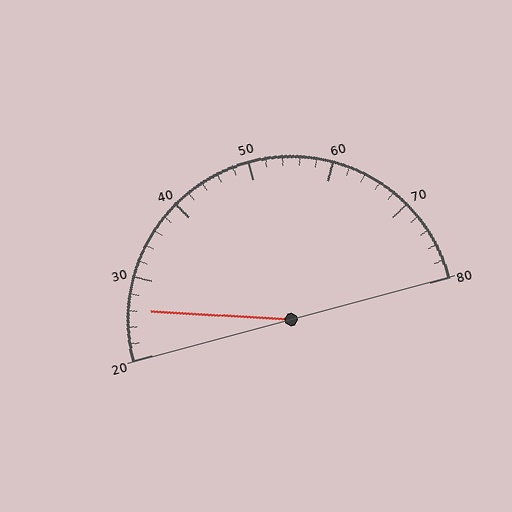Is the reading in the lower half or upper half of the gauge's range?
The reading is in the lower half of the range (20 to 80).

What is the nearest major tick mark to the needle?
The nearest major tick mark is 30.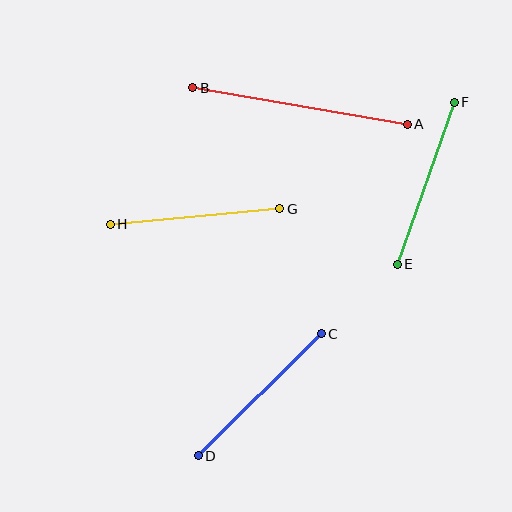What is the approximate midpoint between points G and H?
The midpoint is at approximately (195, 217) pixels.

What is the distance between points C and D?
The distance is approximately 173 pixels.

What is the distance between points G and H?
The distance is approximately 171 pixels.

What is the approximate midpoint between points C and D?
The midpoint is at approximately (260, 395) pixels.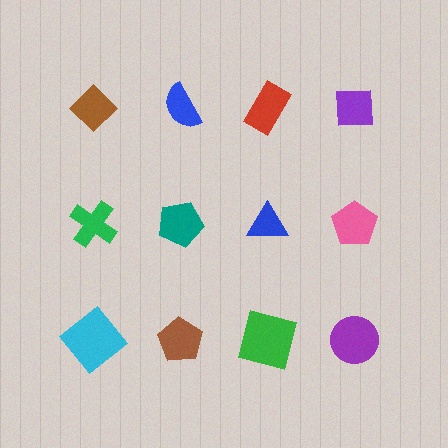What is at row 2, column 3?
A blue triangle.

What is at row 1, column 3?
A red rectangle.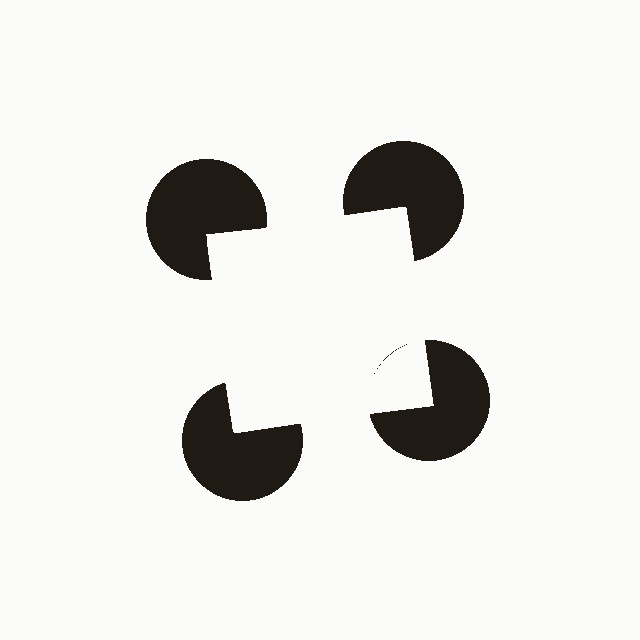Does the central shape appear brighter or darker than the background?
It typically appears slightly brighter than the background, even though no actual brightness change is drawn.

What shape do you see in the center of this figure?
An illusory square — its edges are inferred from the aligned wedge cuts in the pac-man discs, not physically drawn.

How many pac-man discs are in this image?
There are 4 — one at each vertex of the illusory square.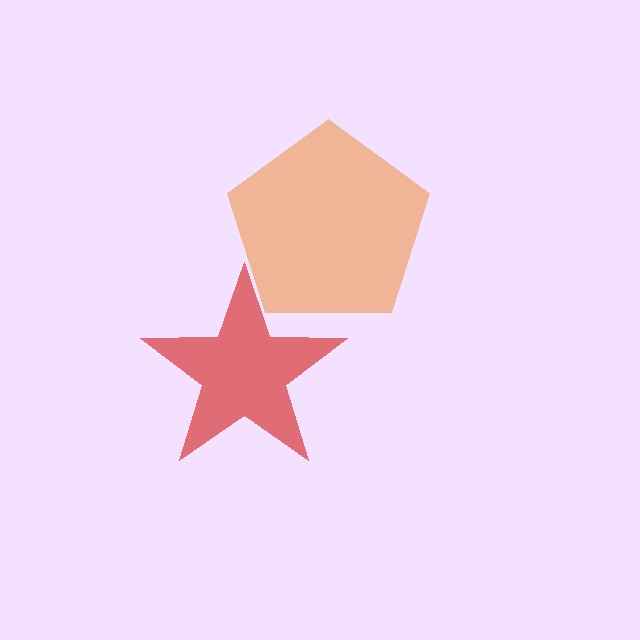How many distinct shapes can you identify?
There are 2 distinct shapes: an orange pentagon, a red star.